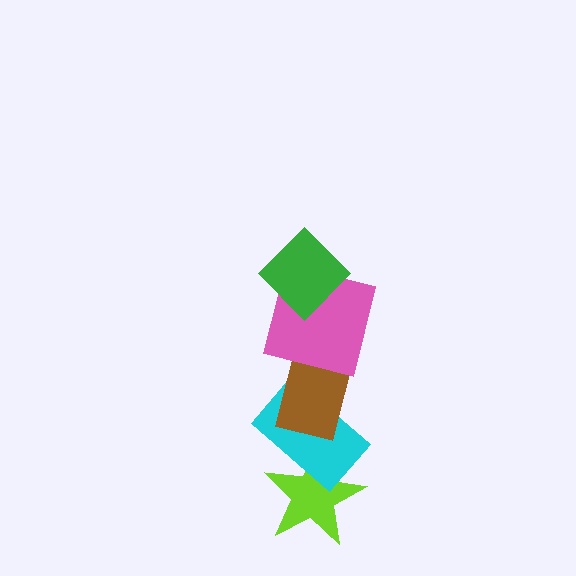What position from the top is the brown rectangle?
The brown rectangle is 3rd from the top.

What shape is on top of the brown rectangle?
The pink square is on top of the brown rectangle.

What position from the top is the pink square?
The pink square is 2nd from the top.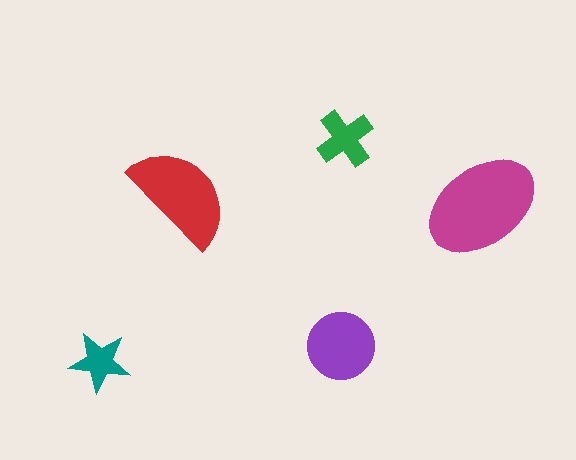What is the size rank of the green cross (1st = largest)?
4th.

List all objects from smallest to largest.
The teal star, the green cross, the purple circle, the red semicircle, the magenta ellipse.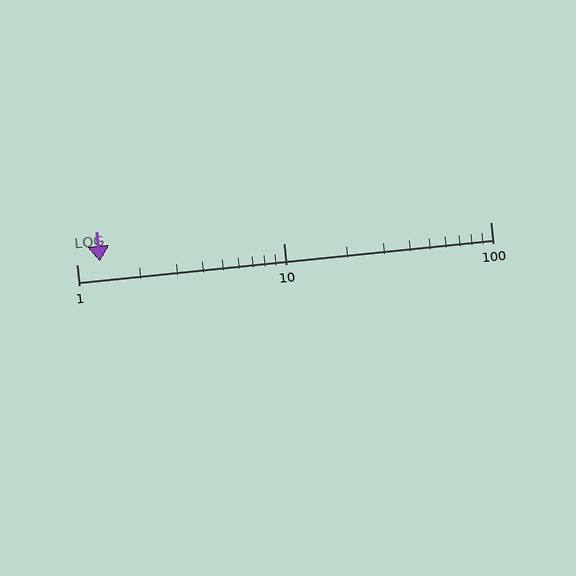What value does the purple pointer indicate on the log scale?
The pointer indicates approximately 1.3.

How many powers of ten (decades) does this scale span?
The scale spans 2 decades, from 1 to 100.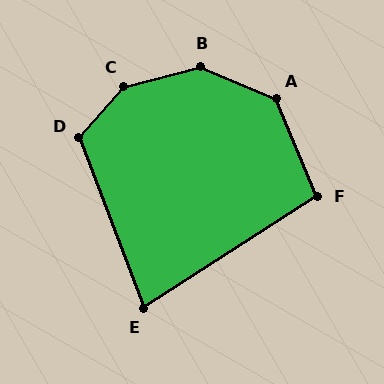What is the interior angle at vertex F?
Approximately 100 degrees (obtuse).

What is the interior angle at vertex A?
Approximately 136 degrees (obtuse).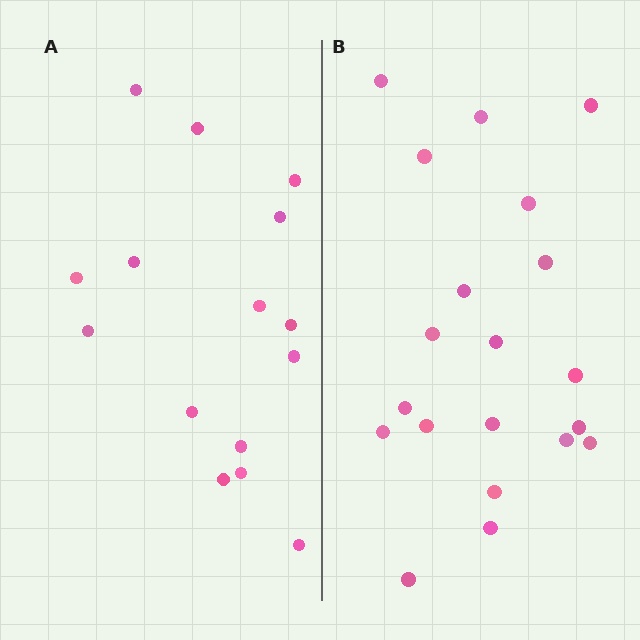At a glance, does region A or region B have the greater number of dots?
Region B (the right region) has more dots.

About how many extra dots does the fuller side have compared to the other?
Region B has about 5 more dots than region A.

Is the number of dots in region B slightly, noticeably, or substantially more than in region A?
Region B has noticeably more, but not dramatically so. The ratio is roughly 1.3 to 1.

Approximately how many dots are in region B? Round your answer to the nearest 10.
About 20 dots.